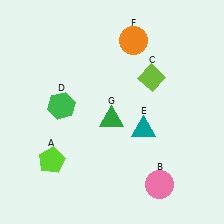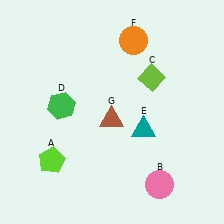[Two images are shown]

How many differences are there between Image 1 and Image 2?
There is 1 difference between the two images.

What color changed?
The triangle (G) changed from green in Image 1 to brown in Image 2.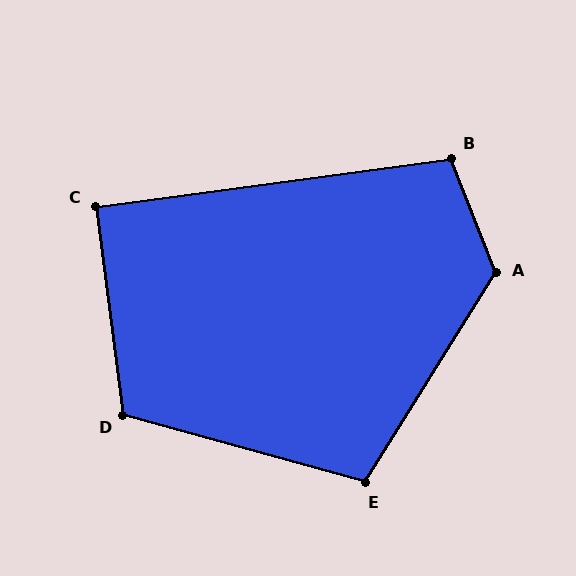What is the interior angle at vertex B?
Approximately 104 degrees (obtuse).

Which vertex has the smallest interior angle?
C, at approximately 90 degrees.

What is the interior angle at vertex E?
Approximately 107 degrees (obtuse).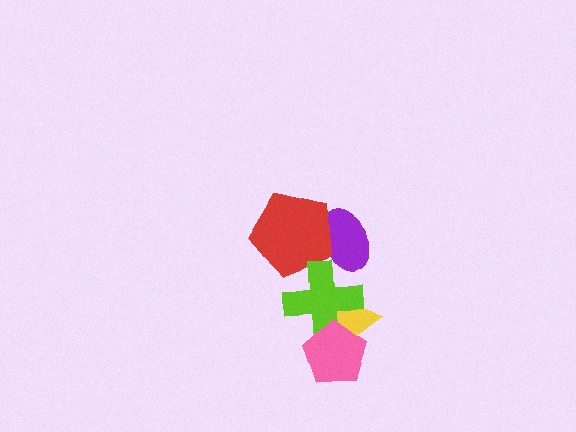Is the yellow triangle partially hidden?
Yes, it is partially covered by another shape.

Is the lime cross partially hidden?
Yes, it is partially covered by another shape.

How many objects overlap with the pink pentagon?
2 objects overlap with the pink pentagon.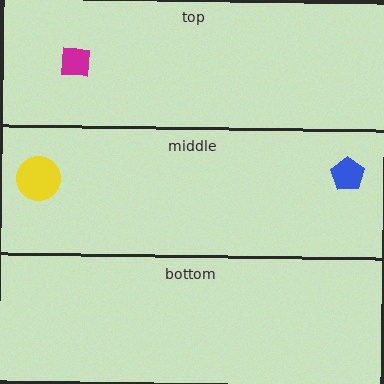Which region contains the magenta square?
The top region.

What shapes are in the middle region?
The yellow circle, the blue pentagon.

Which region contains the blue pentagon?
The middle region.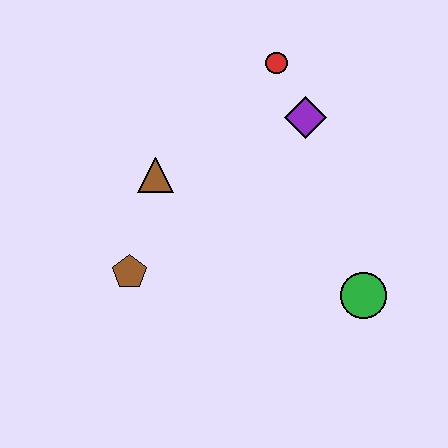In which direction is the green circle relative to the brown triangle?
The green circle is to the right of the brown triangle.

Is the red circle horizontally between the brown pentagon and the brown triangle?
No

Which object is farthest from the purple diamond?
The brown pentagon is farthest from the purple diamond.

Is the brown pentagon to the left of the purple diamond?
Yes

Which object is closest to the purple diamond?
The red circle is closest to the purple diamond.